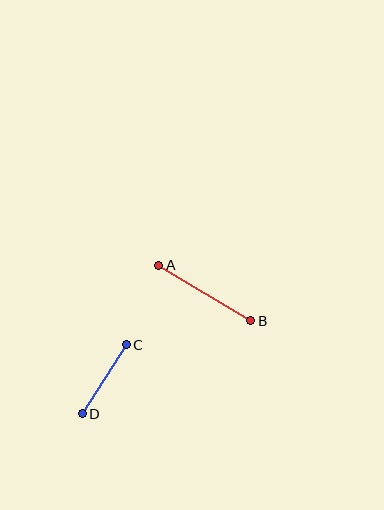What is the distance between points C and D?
The distance is approximately 82 pixels.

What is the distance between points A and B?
The distance is approximately 108 pixels.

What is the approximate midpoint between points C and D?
The midpoint is at approximately (104, 379) pixels.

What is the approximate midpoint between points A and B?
The midpoint is at approximately (205, 293) pixels.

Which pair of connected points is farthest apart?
Points A and B are farthest apart.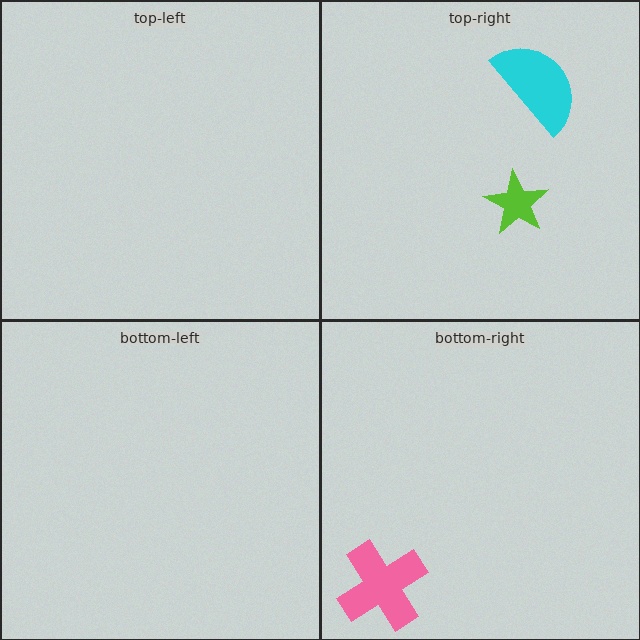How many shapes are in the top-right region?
2.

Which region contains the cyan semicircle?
The top-right region.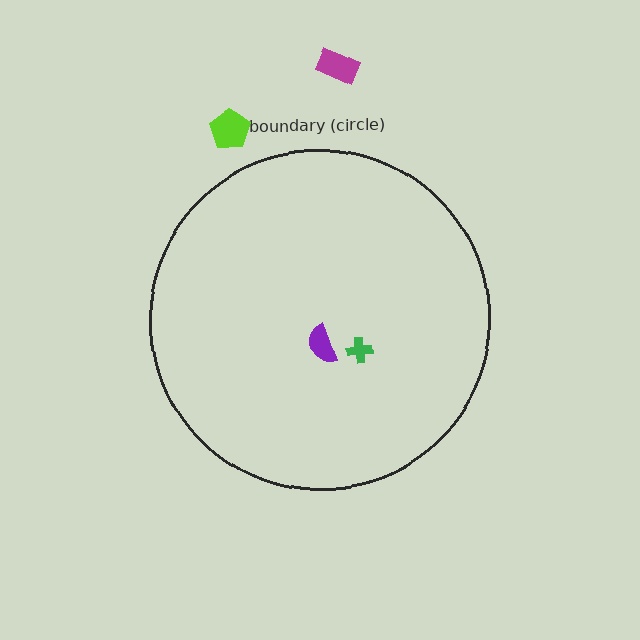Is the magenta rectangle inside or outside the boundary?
Outside.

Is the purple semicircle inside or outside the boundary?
Inside.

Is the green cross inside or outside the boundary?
Inside.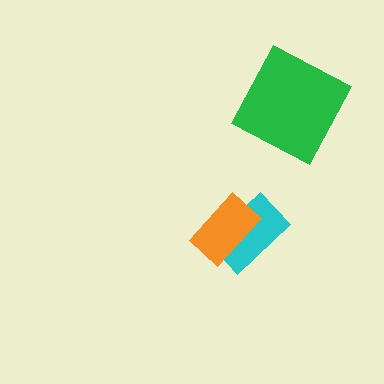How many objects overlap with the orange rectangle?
1 object overlaps with the orange rectangle.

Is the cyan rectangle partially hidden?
Yes, it is partially covered by another shape.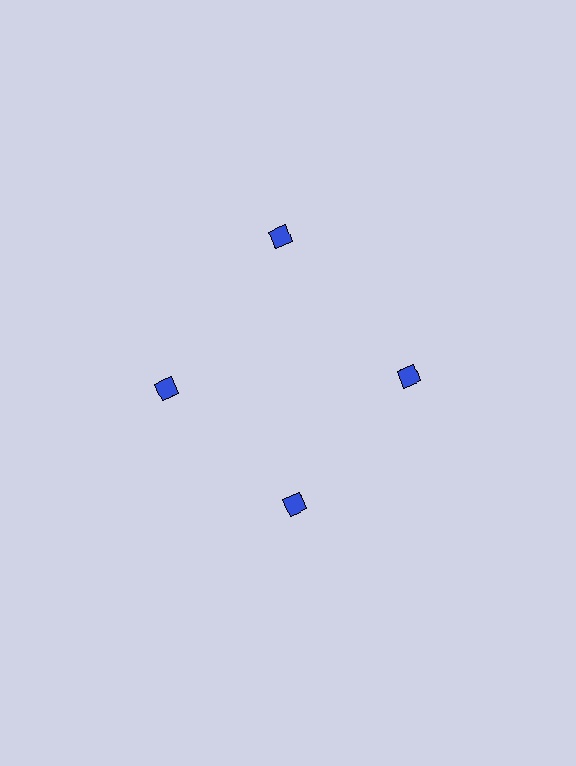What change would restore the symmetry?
The symmetry would be restored by moving it inward, back onto the ring so that all 4 squares sit at equal angles and equal distance from the center.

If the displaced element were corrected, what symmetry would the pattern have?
It would have 4-fold rotational symmetry — the pattern would map onto itself every 90 degrees.